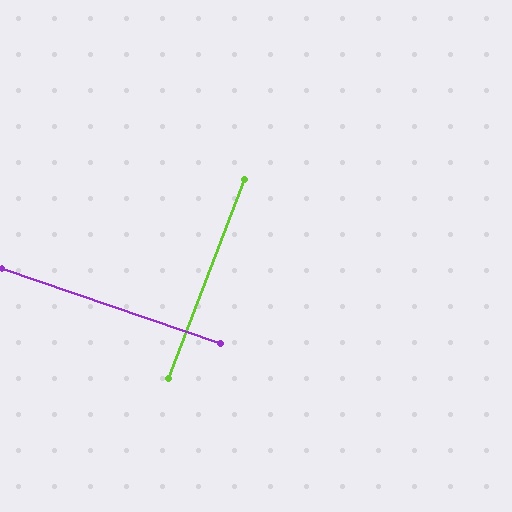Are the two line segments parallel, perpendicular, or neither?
Perpendicular — they meet at approximately 88°.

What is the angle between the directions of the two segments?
Approximately 88 degrees.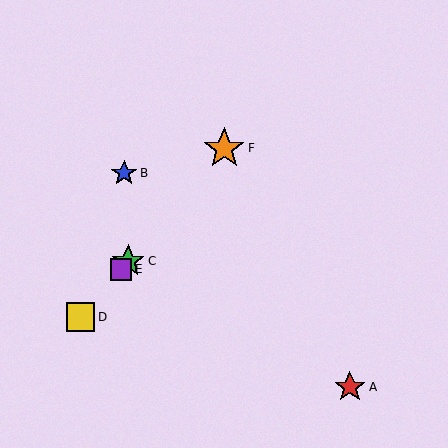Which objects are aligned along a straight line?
Objects C, D, E, F are aligned along a straight line.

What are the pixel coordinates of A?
Object A is at (350, 387).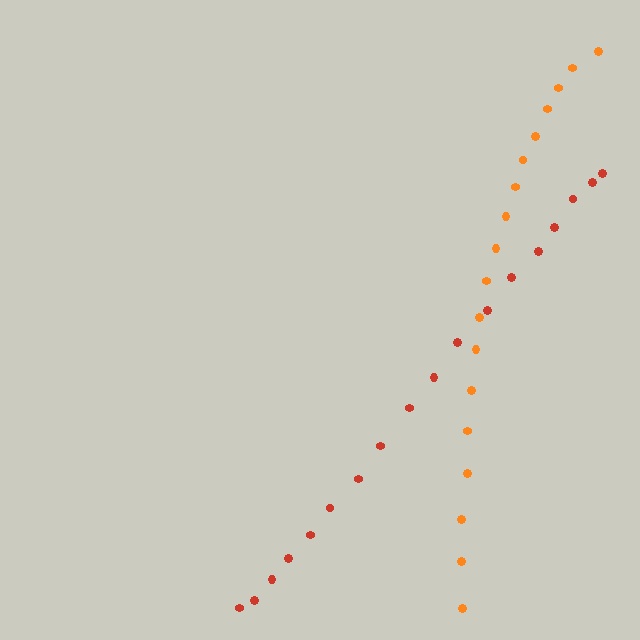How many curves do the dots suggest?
There are 2 distinct paths.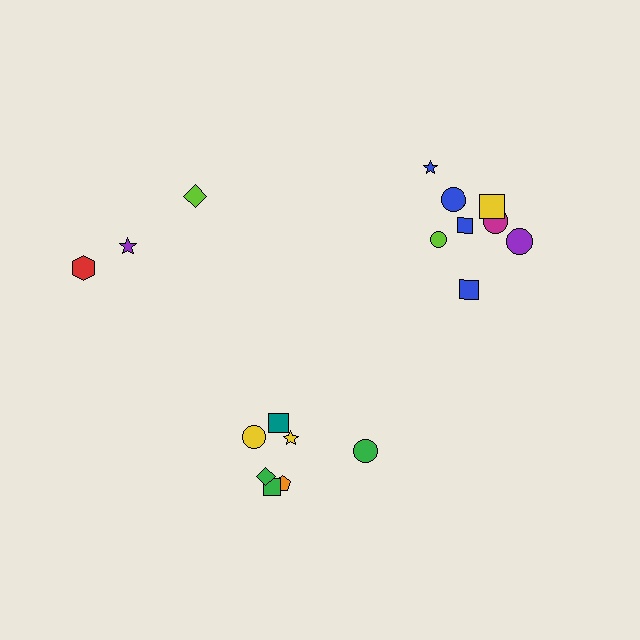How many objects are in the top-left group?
There are 3 objects.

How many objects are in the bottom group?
There are 7 objects.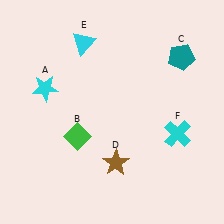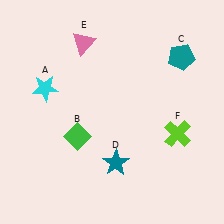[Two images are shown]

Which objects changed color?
D changed from brown to teal. E changed from cyan to pink. F changed from cyan to lime.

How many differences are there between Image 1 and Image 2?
There are 3 differences between the two images.